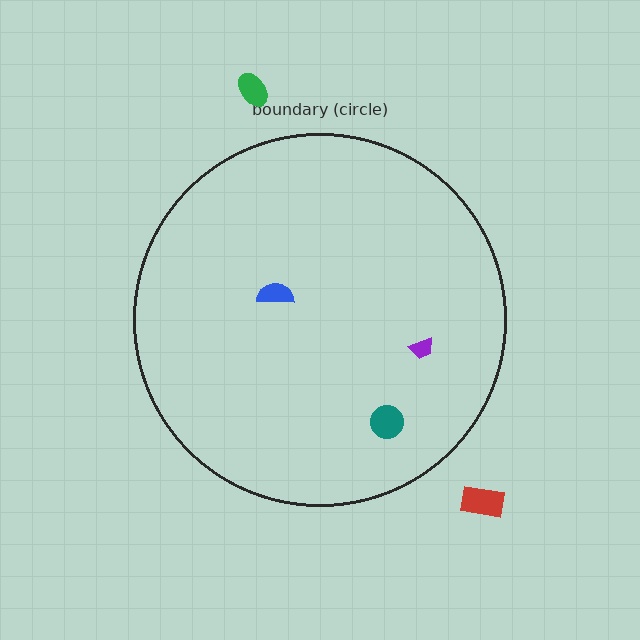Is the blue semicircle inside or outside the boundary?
Inside.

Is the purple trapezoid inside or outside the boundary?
Inside.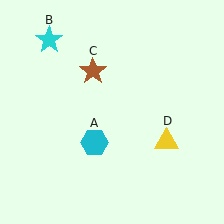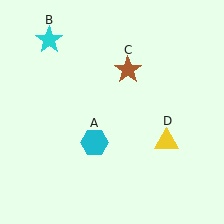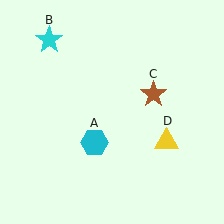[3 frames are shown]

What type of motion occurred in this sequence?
The brown star (object C) rotated clockwise around the center of the scene.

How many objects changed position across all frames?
1 object changed position: brown star (object C).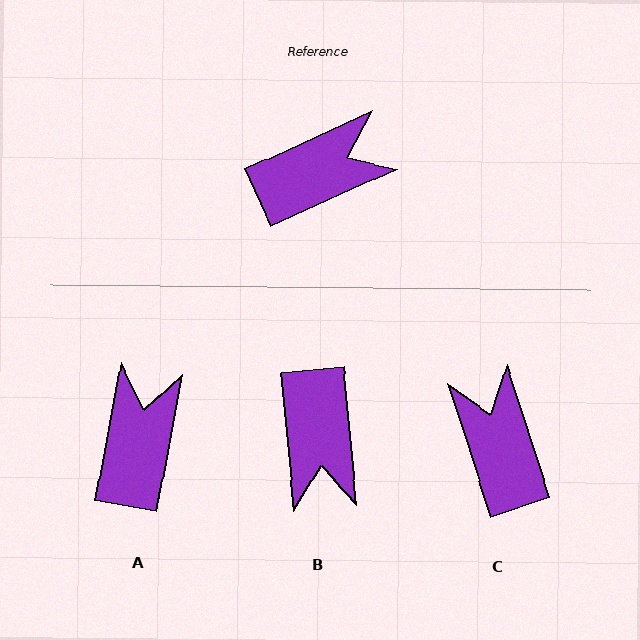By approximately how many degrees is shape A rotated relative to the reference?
Approximately 55 degrees counter-clockwise.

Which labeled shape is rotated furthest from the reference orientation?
B, about 109 degrees away.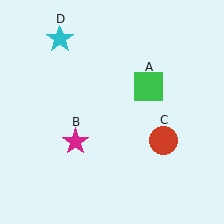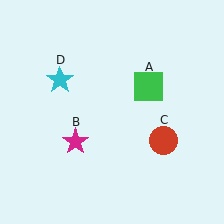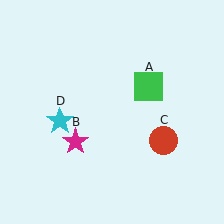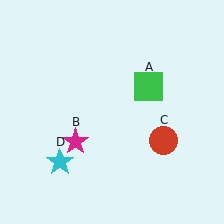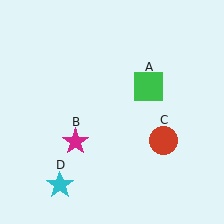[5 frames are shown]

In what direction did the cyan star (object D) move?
The cyan star (object D) moved down.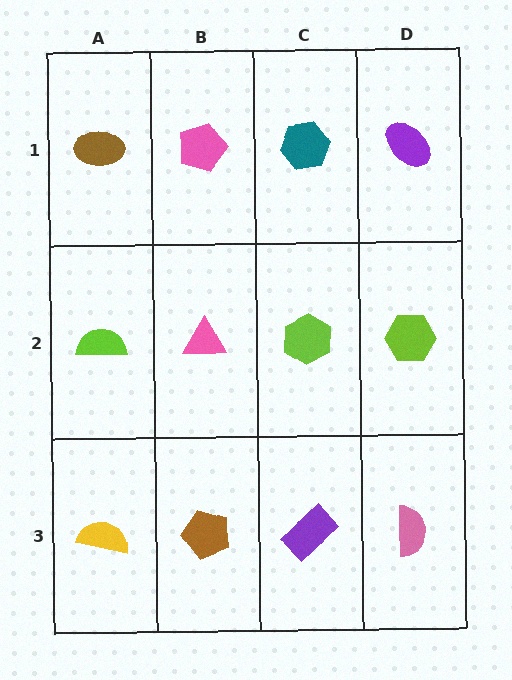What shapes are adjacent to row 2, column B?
A pink pentagon (row 1, column B), a brown pentagon (row 3, column B), a lime semicircle (row 2, column A), a lime hexagon (row 2, column C).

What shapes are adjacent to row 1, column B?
A pink triangle (row 2, column B), a brown ellipse (row 1, column A), a teal hexagon (row 1, column C).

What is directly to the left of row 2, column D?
A lime hexagon.